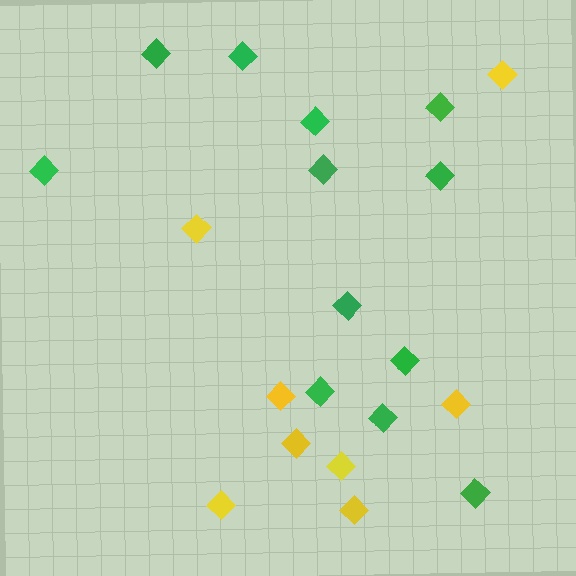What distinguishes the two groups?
There are 2 groups: one group of green diamonds (12) and one group of yellow diamonds (8).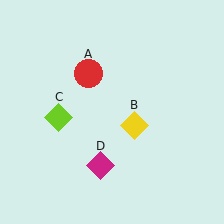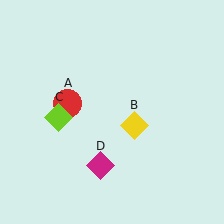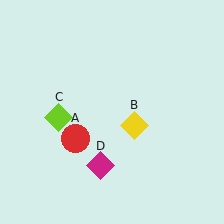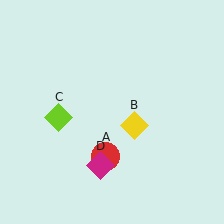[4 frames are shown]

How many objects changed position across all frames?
1 object changed position: red circle (object A).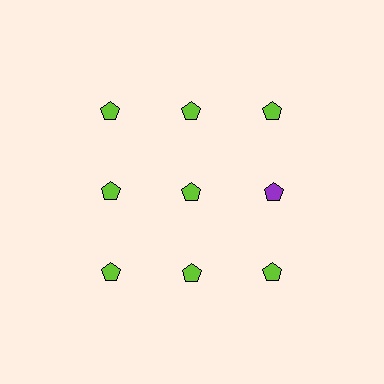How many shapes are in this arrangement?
There are 9 shapes arranged in a grid pattern.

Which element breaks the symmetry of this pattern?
The purple pentagon in the second row, center column breaks the symmetry. All other shapes are lime pentagons.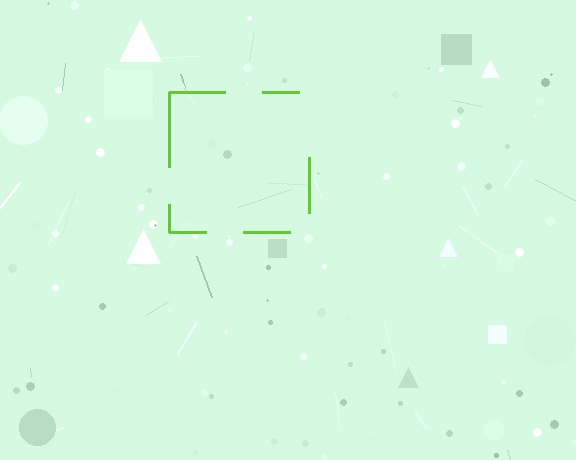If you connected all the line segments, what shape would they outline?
They would outline a square.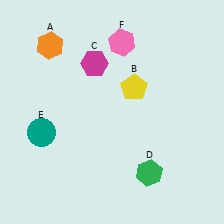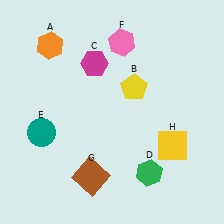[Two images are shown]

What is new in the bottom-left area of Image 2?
A brown square (G) was added in the bottom-left area of Image 2.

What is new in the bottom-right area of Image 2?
A yellow square (H) was added in the bottom-right area of Image 2.